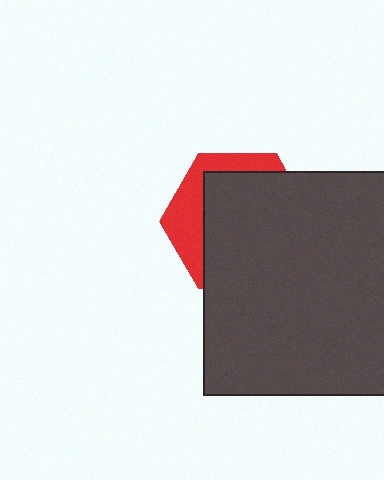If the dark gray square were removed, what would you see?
You would see the complete red hexagon.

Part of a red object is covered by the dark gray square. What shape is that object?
It is a hexagon.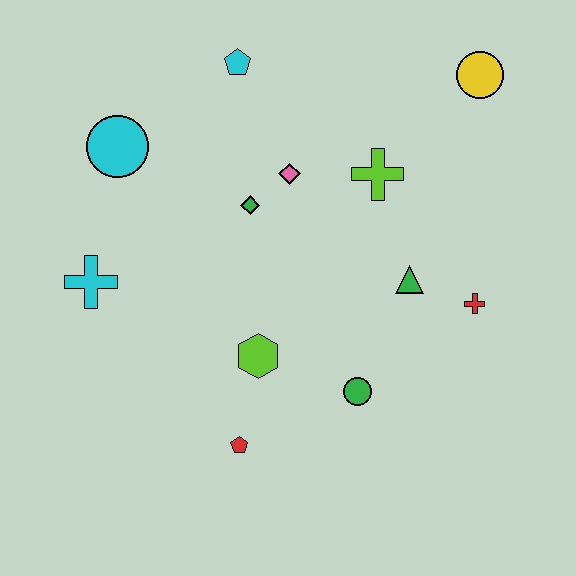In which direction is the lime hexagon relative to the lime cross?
The lime hexagon is below the lime cross.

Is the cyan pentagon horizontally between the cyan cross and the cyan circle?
No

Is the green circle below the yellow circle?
Yes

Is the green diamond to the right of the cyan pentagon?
Yes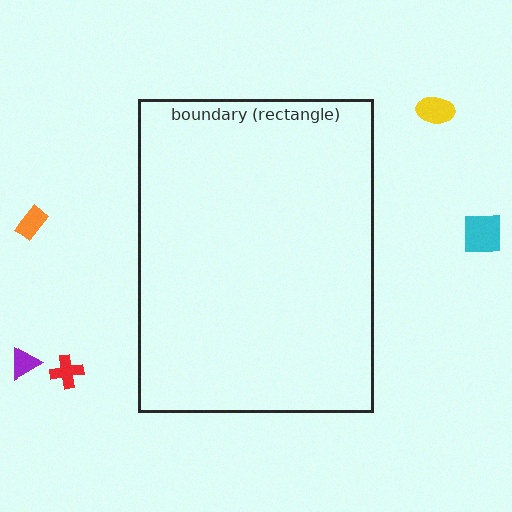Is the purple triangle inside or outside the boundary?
Outside.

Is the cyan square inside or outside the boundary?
Outside.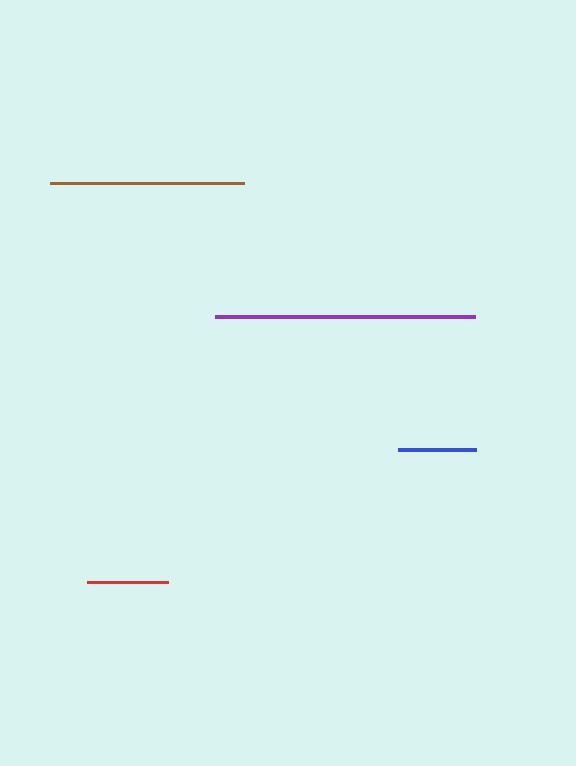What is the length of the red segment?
The red segment is approximately 81 pixels long.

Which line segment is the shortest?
The blue line is the shortest at approximately 78 pixels.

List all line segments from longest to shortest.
From longest to shortest: purple, brown, red, blue.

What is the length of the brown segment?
The brown segment is approximately 195 pixels long.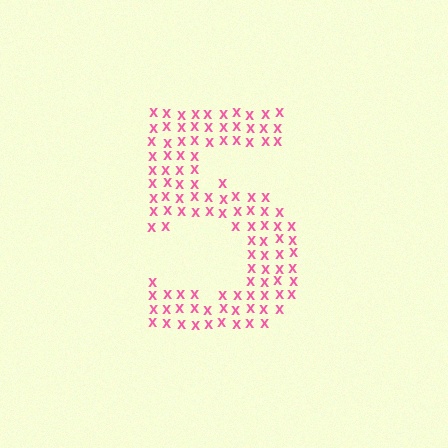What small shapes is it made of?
It is made of small letter X's.